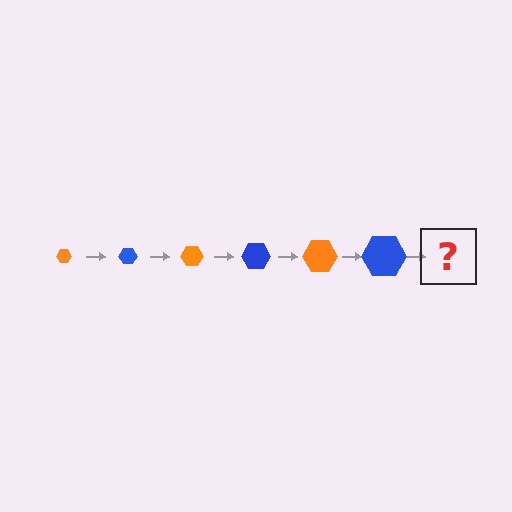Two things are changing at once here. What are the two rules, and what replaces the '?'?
The two rules are that the hexagon grows larger each step and the color cycles through orange and blue. The '?' should be an orange hexagon, larger than the previous one.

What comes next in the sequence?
The next element should be an orange hexagon, larger than the previous one.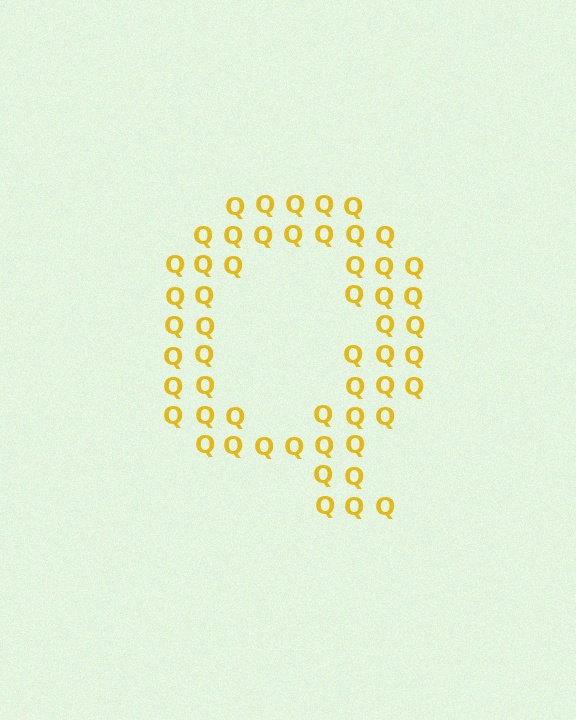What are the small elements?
The small elements are letter Q's.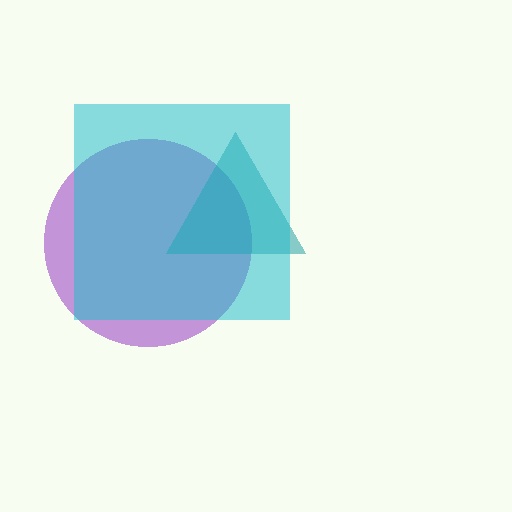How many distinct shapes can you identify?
There are 3 distinct shapes: a purple circle, a teal triangle, a cyan square.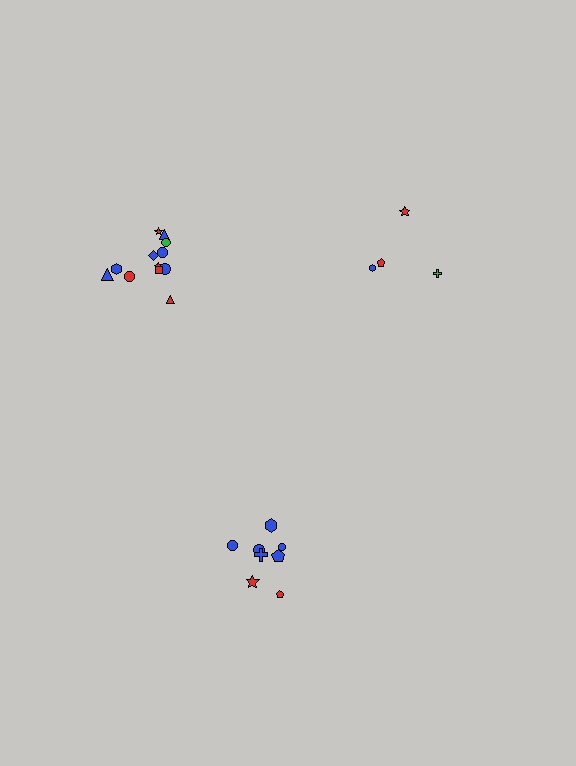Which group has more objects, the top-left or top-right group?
The top-left group.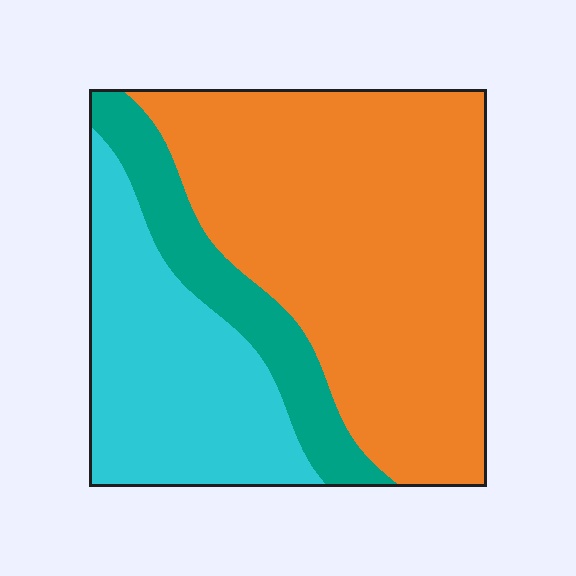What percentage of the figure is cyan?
Cyan takes up between a quarter and a half of the figure.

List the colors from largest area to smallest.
From largest to smallest: orange, cyan, teal.